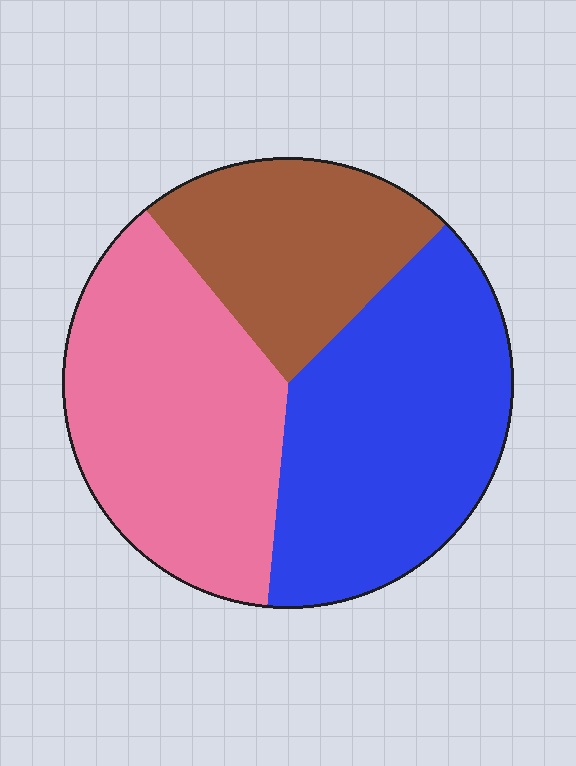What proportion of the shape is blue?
Blue takes up between a third and a half of the shape.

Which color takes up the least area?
Brown, at roughly 25%.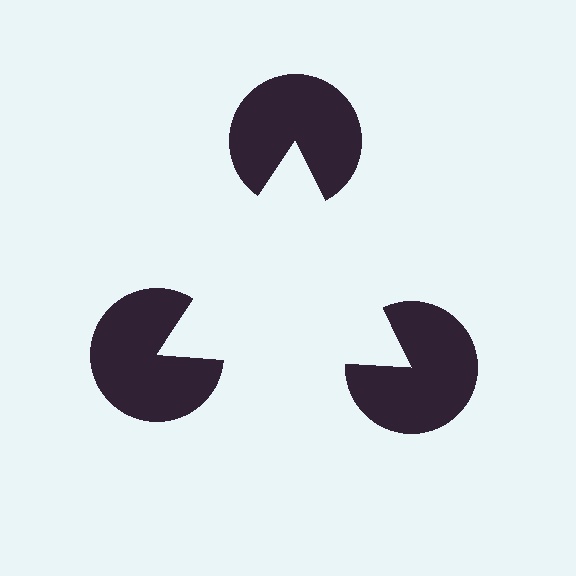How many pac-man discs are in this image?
There are 3 — one at each vertex of the illusory triangle.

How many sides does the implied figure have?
3 sides.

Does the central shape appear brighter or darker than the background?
It typically appears slightly brighter than the background, even though no actual brightness change is drawn.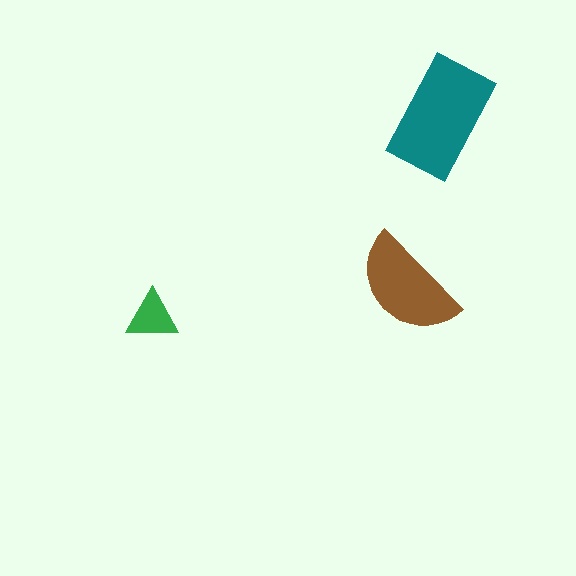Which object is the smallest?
The green triangle.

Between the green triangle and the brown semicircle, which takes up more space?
The brown semicircle.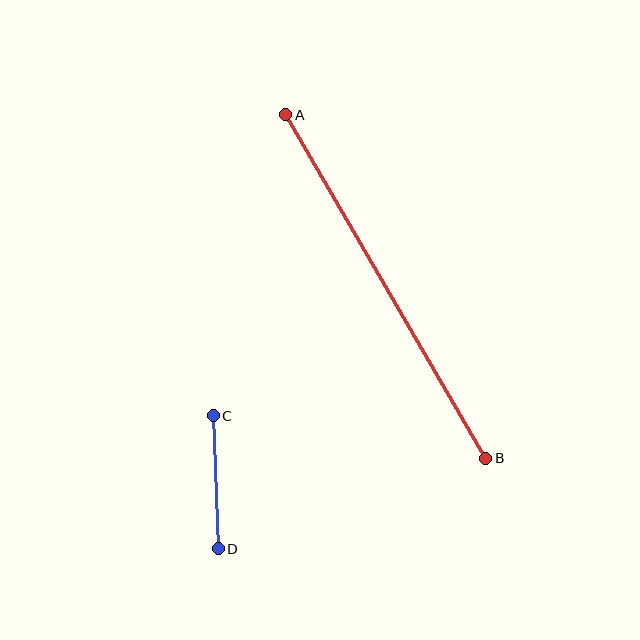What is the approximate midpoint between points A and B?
The midpoint is at approximately (386, 287) pixels.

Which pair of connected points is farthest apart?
Points A and B are farthest apart.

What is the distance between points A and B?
The distance is approximately 397 pixels.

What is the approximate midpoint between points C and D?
The midpoint is at approximately (216, 482) pixels.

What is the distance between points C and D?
The distance is approximately 133 pixels.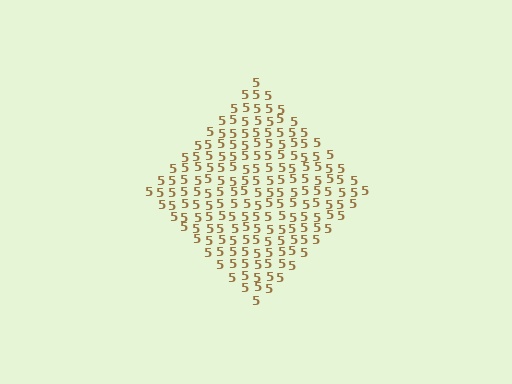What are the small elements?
The small elements are digit 5's.